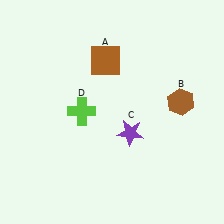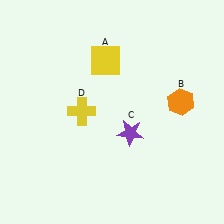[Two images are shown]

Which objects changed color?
A changed from brown to yellow. B changed from brown to orange. D changed from lime to yellow.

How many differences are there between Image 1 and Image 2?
There are 3 differences between the two images.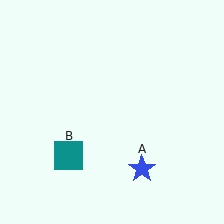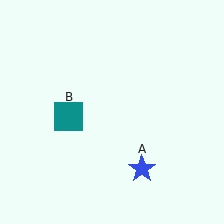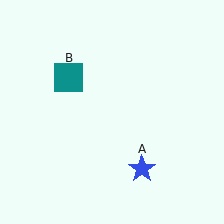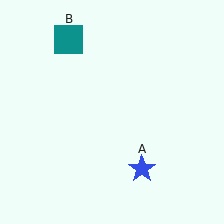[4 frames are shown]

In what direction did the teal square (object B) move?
The teal square (object B) moved up.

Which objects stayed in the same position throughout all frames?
Blue star (object A) remained stationary.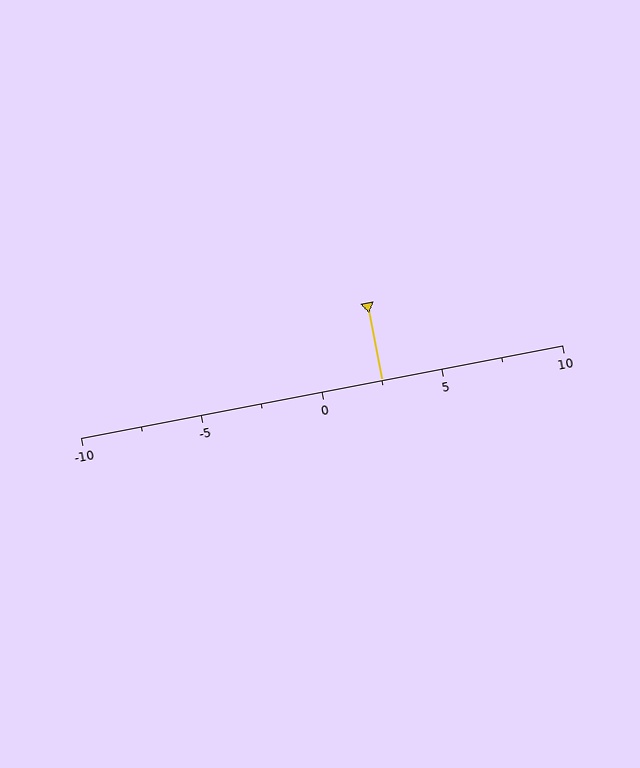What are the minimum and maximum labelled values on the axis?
The axis runs from -10 to 10.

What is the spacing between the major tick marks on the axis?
The major ticks are spaced 5 apart.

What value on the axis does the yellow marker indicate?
The marker indicates approximately 2.5.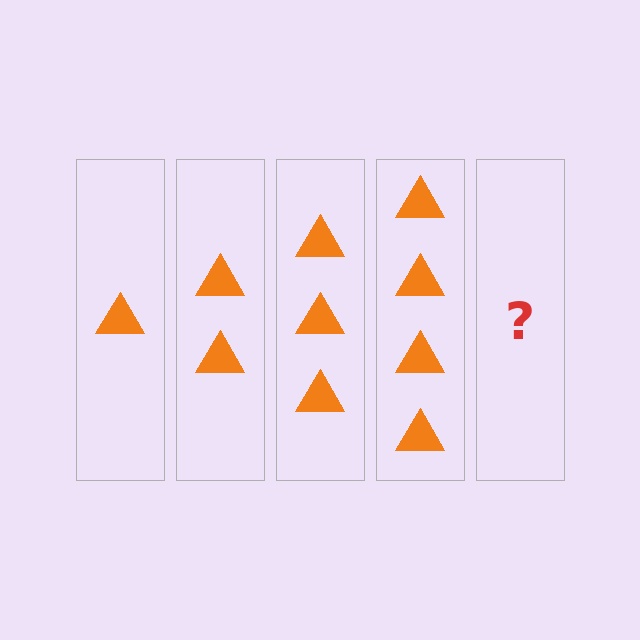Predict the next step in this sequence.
The next step is 5 triangles.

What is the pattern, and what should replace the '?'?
The pattern is that each step adds one more triangle. The '?' should be 5 triangles.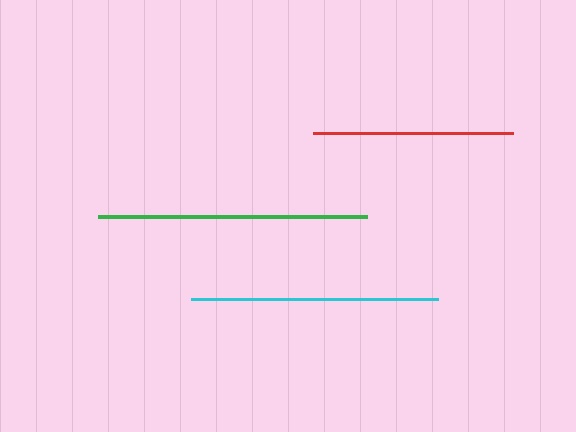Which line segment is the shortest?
The red line is the shortest at approximately 200 pixels.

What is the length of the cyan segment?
The cyan segment is approximately 247 pixels long.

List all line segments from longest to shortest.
From longest to shortest: green, cyan, red.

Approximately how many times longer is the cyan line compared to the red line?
The cyan line is approximately 1.2 times the length of the red line.